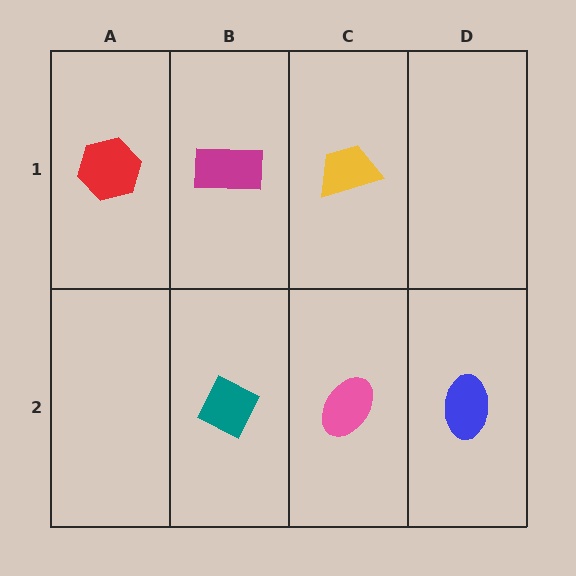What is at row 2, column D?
A blue ellipse.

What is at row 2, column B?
A teal diamond.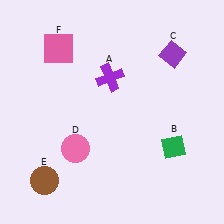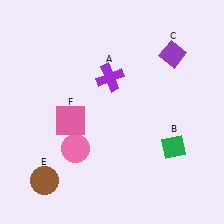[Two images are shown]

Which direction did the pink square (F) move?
The pink square (F) moved down.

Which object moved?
The pink square (F) moved down.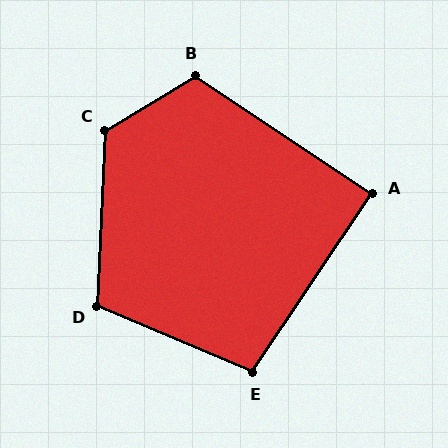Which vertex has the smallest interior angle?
A, at approximately 90 degrees.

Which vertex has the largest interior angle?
C, at approximately 124 degrees.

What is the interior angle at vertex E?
Approximately 101 degrees (obtuse).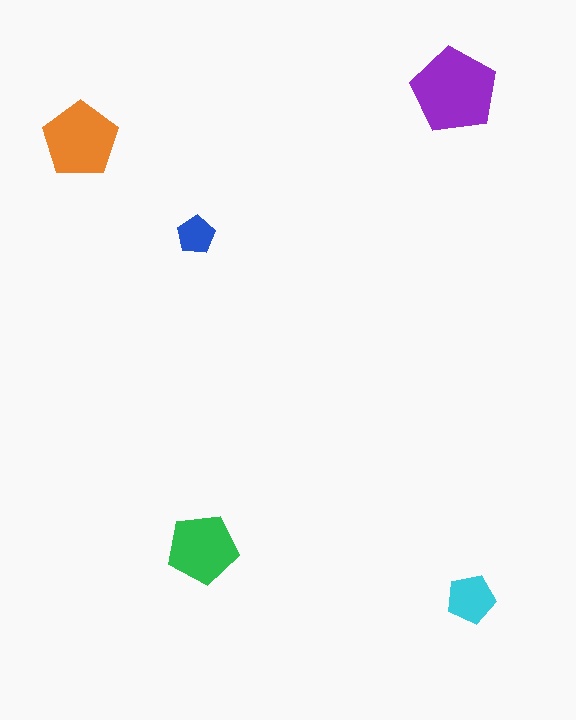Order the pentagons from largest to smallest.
the purple one, the orange one, the green one, the cyan one, the blue one.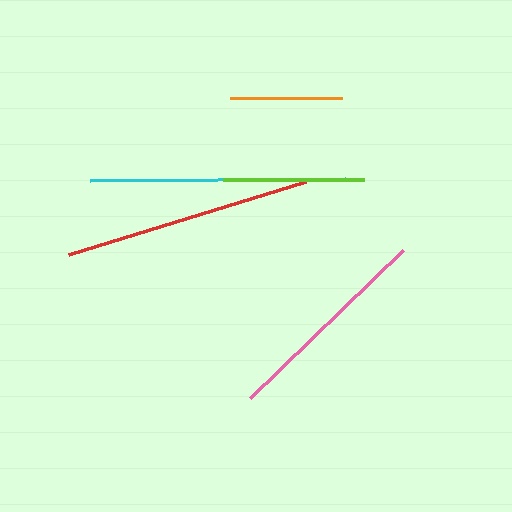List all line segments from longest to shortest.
From longest to shortest: cyan, red, pink, lime, orange.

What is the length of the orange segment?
The orange segment is approximately 112 pixels long.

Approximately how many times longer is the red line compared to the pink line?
The red line is approximately 1.2 times the length of the pink line.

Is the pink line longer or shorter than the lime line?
The pink line is longer than the lime line.